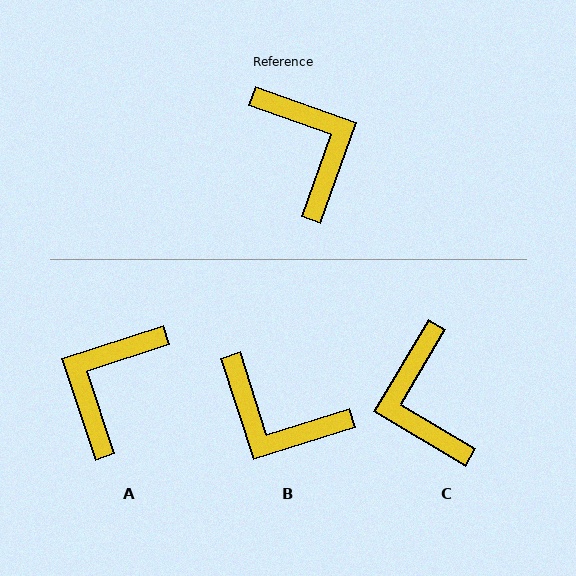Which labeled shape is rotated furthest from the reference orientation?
C, about 169 degrees away.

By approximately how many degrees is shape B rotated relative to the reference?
Approximately 143 degrees clockwise.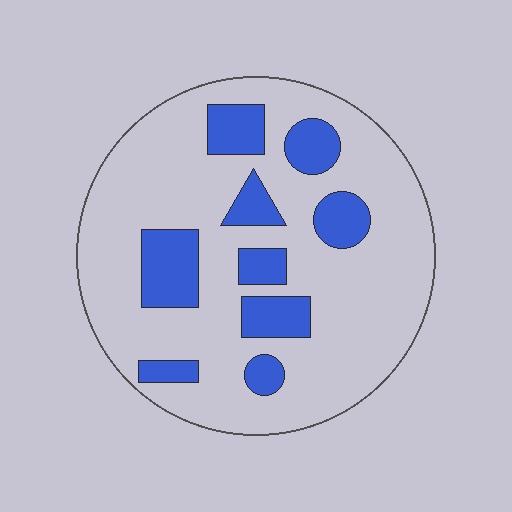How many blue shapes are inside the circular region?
9.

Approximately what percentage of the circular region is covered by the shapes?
Approximately 20%.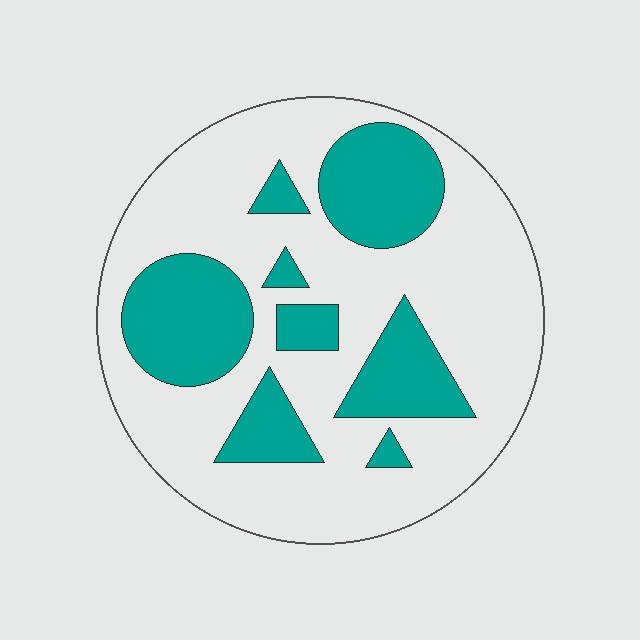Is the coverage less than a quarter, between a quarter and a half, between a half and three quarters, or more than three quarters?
Between a quarter and a half.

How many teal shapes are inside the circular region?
8.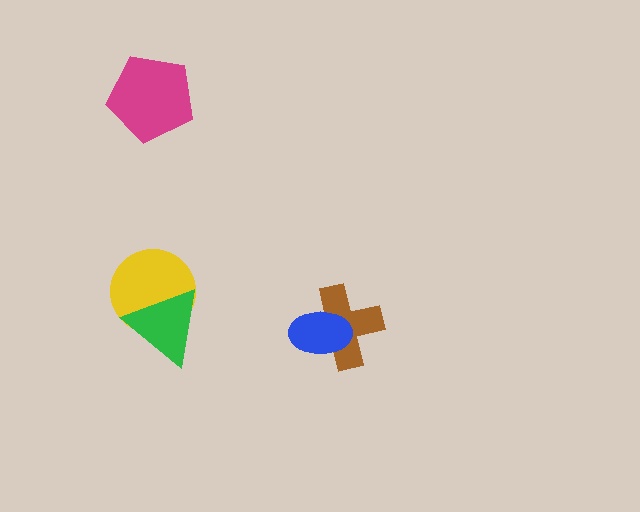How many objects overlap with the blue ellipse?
1 object overlaps with the blue ellipse.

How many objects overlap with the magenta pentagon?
0 objects overlap with the magenta pentagon.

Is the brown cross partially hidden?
Yes, it is partially covered by another shape.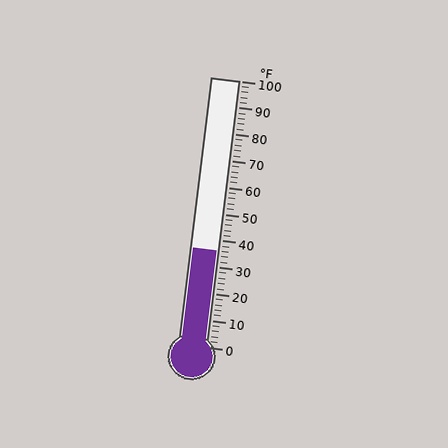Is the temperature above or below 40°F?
The temperature is below 40°F.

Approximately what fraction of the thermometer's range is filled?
The thermometer is filled to approximately 35% of its range.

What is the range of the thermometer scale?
The thermometer scale ranges from 0°F to 100°F.